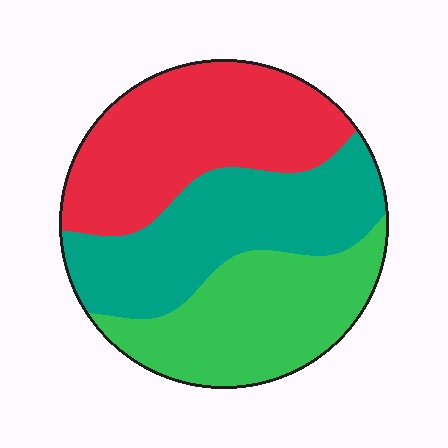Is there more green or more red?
Red.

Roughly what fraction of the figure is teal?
Teal covers roughly 35% of the figure.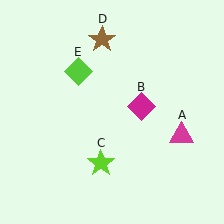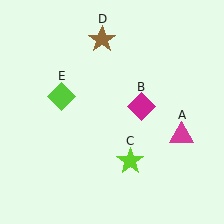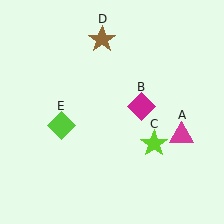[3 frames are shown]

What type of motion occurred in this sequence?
The lime star (object C), lime diamond (object E) rotated counterclockwise around the center of the scene.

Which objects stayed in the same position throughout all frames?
Magenta triangle (object A) and magenta diamond (object B) and brown star (object D) remained stationary.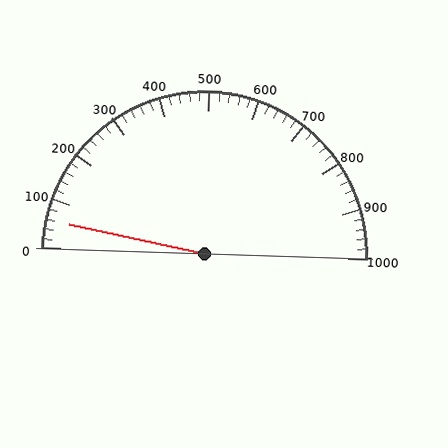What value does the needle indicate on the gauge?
The needle indicates approximately 60.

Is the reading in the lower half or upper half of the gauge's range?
The reading is in the lower half of the range (0 to 1000).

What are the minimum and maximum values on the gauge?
The gauge ranges from 0 to 1000.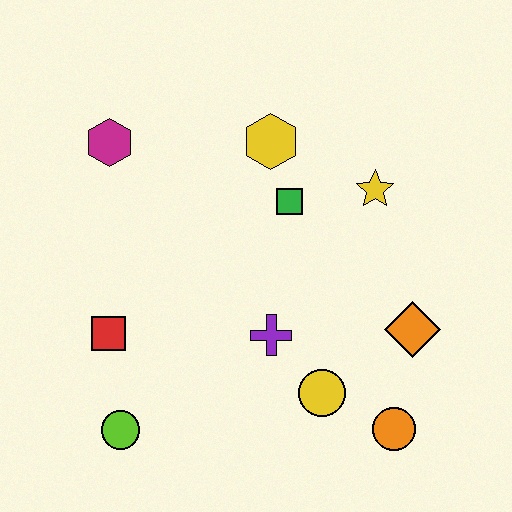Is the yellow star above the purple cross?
Yes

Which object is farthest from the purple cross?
The magenta hexagon is farthest from the purple cross.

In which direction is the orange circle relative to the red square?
The orange circle is to the right of the red square.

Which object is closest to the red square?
The lime circle is closest to the red square.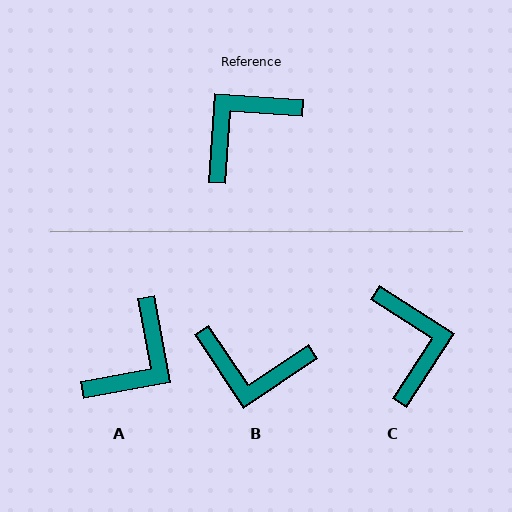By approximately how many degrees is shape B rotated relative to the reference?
Approximately 127 degrees counter-clockwise.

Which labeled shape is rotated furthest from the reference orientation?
A, about 166 degrees away.